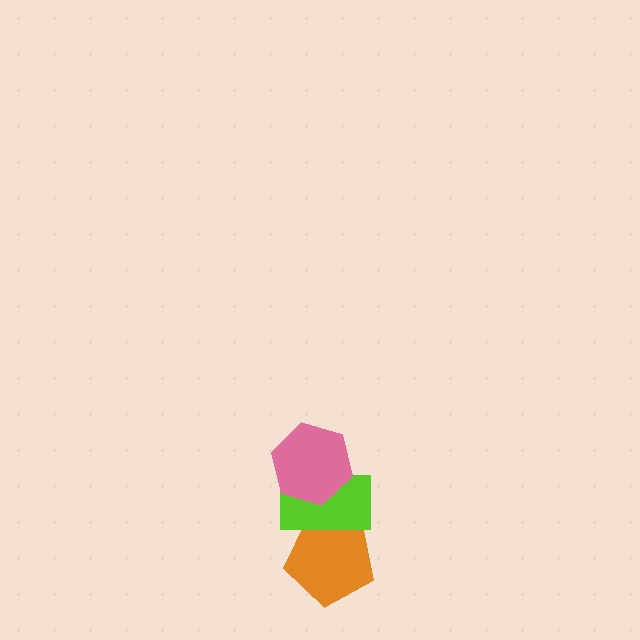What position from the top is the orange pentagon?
The orange pentagon is 3rd from the top.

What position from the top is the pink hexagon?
The pink hexagon is 1st from the top.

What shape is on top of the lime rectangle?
The pink hexagon is on top of the lime rectangle.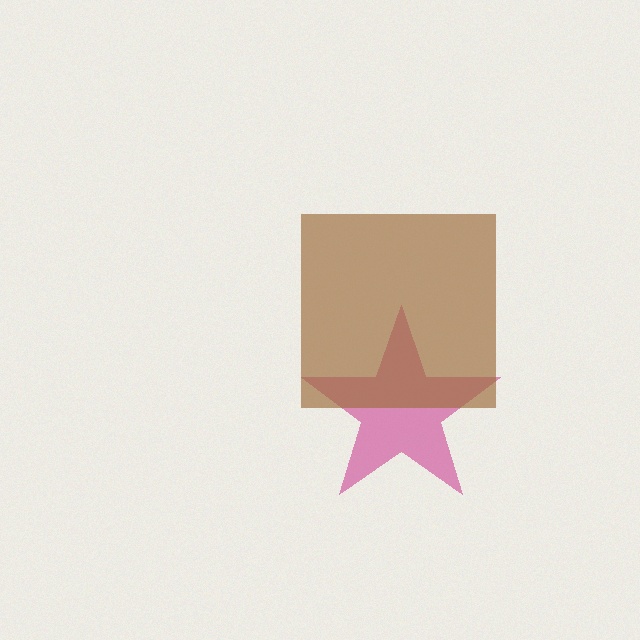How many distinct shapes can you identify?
There are 2 distinct shapes: a magenta star, a brown square.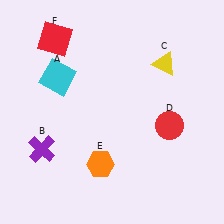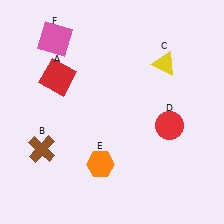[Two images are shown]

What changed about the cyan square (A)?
In Image 1, A is cyan. In Image 2, it changed to red.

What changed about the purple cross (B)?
In Image 1, B is purple. In Image 2, it changed to brown.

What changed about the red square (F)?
In Image 1, F is red. In Image 2, it changed to pink.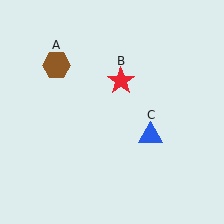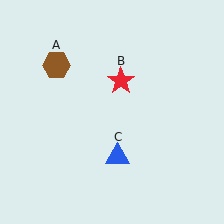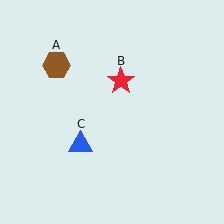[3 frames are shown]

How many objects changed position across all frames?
1 object changed position: blue triangle (object C).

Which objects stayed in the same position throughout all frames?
Brown hexagon (object A) and red star (object B) remained stationary.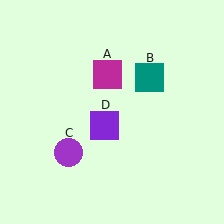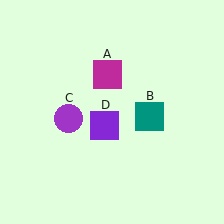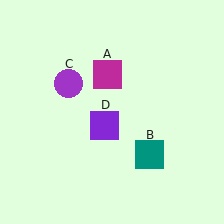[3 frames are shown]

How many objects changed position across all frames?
2 objects changed position: teal square (object B), purple circle (object C).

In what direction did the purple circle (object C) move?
The purple circle (object C) moved up.